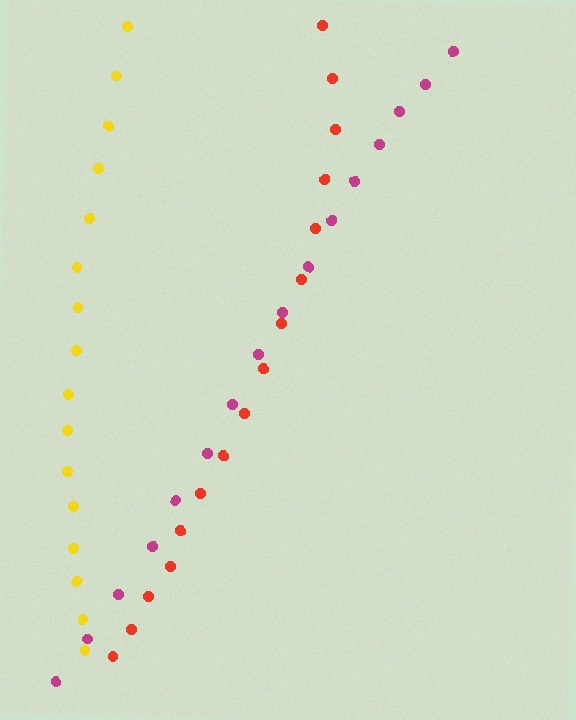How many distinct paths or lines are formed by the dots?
There are 3 distinct paths.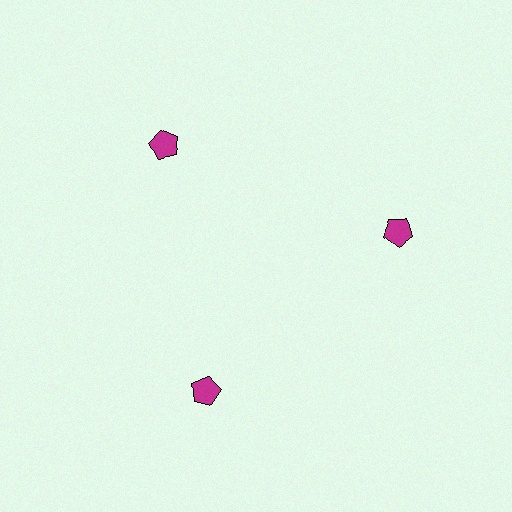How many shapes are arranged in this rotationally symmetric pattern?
There are 3 shapes, arranged in 3 groups of 1.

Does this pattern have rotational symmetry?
Yes, this pattern has 3-fold rotational symmetry. It looks the same after rotating 120 degrees around the center.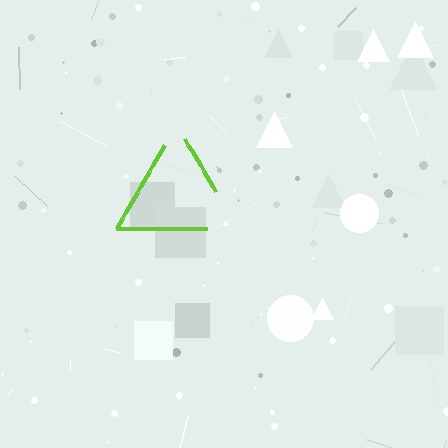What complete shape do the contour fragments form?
The contour fragments form a triangle.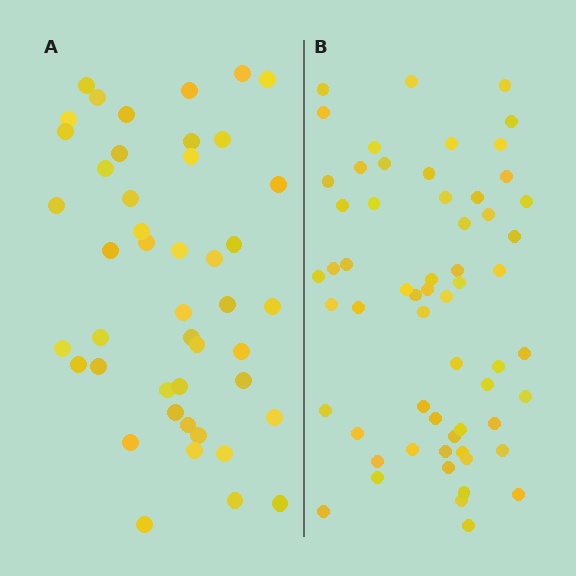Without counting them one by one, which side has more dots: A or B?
Region B (the right region) has more dots.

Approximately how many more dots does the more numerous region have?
Region B has approximately 15 more dots than region A.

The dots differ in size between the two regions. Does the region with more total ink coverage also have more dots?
No. Region A has more total ink coverage because its dots are larger, but region B actually contains more individual dots. Total area can be misleading — the number of items is what matters here.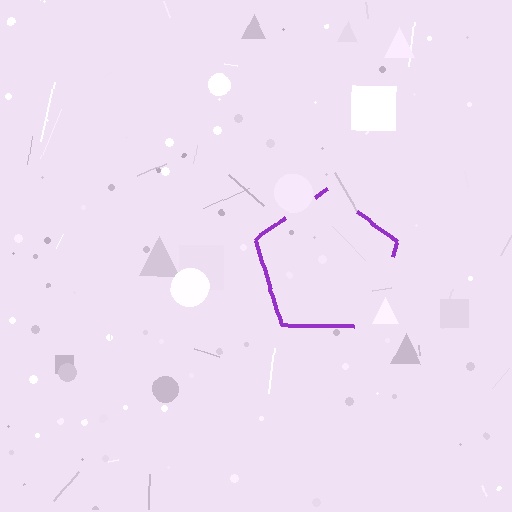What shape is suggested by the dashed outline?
The dashed outline suggests a pentagon.